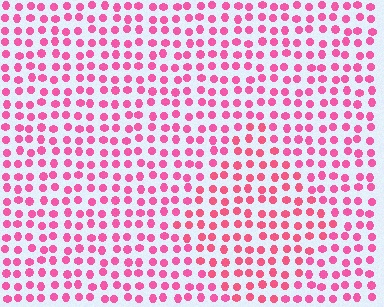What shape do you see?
I see a diamond.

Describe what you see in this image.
The image is filled with small pink elements in a uniform arrangement. A diamond-shaped region is visible where the elements are tinted to a slightly different hue, forming a subtle color boundary.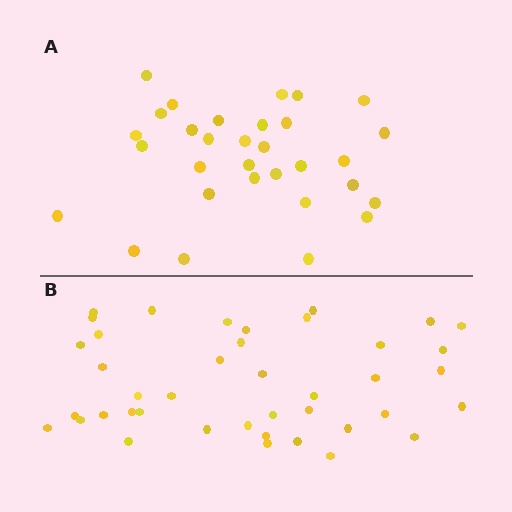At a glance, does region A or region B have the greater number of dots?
Region B (the bottom region) has more dots.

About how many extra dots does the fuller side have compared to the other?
Region B has roughly 10 or so more dots than region A.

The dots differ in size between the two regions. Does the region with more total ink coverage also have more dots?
No. Region A has more total ink coverage because its dots are larger, but region B actually contains more individual dots. Total area can be misleading — the number of items is what matters here.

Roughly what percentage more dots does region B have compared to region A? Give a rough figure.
About 30% more.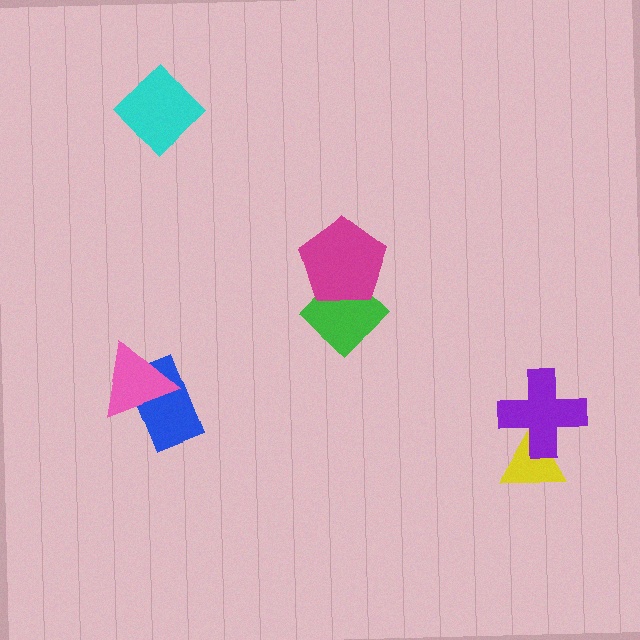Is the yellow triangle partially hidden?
Yes, it is partially covered by another shape.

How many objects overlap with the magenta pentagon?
1 object overlaps with the magenta pentagon.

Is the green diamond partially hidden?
Yes, it is partially covered by another shape.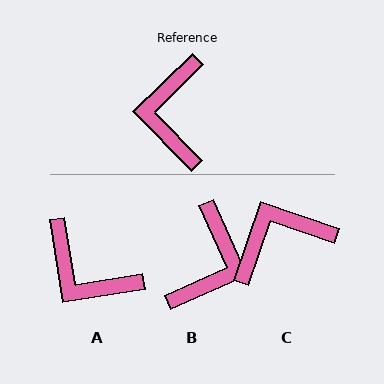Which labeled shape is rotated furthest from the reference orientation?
B, about 160 degrees away.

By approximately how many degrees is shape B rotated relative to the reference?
Approximately 160 degrees counter-clockwise.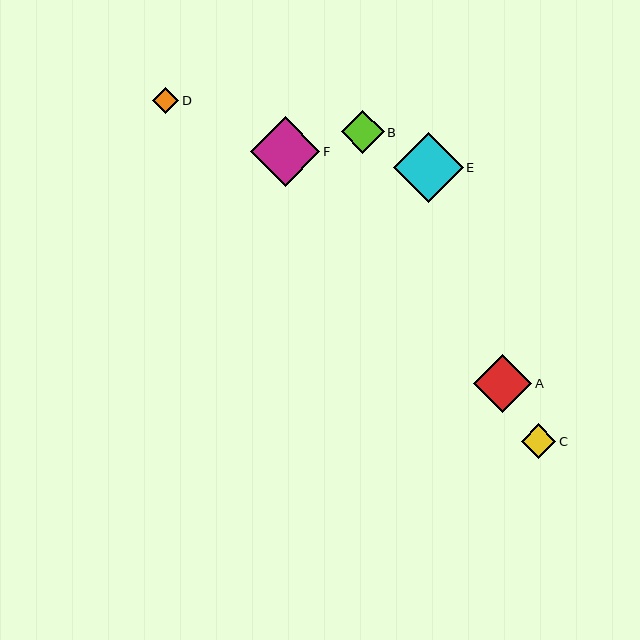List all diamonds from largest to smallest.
From largest to smallest: E, F, A, B, C, D.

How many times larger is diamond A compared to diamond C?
Diamond A is approximately 1.7 times the size of diamond C.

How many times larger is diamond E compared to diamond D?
Diamond E is approximately 2.7 times the size of diamond D.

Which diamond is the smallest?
Diamond D is the smallest with a size of approximately 26 pixels.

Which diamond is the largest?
Diamond E is the largest with a size of approximately 70 pixels.